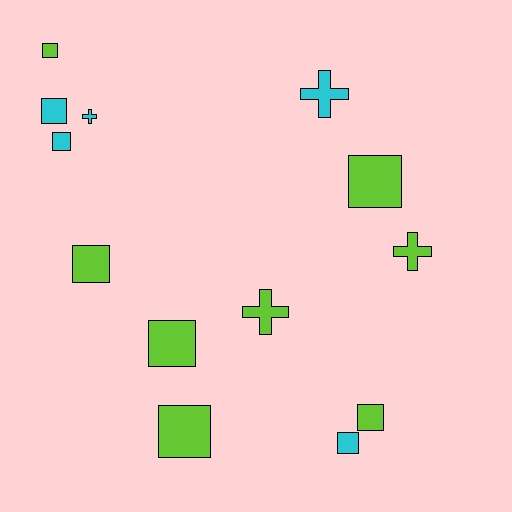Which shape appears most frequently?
Square, with 9 objects.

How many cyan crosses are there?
There are 2 cyan crosses.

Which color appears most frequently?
Lime, with 8 objects.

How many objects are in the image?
There are 13 objects.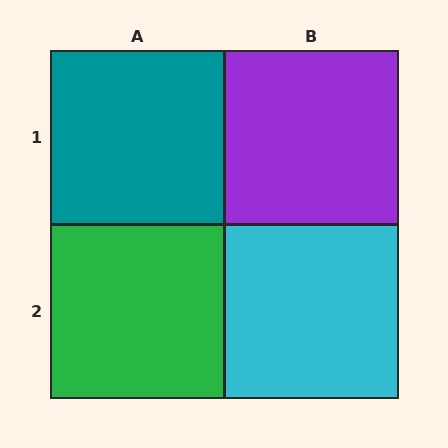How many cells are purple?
1 cell is purple.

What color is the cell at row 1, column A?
Teal.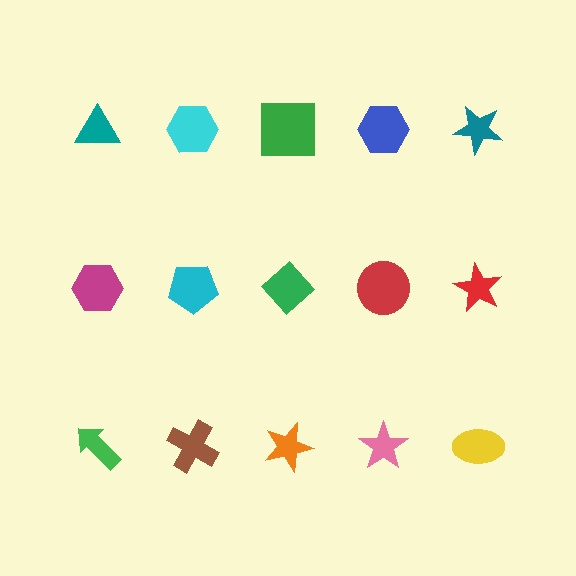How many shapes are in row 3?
5 shapes.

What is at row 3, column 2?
A brown cross.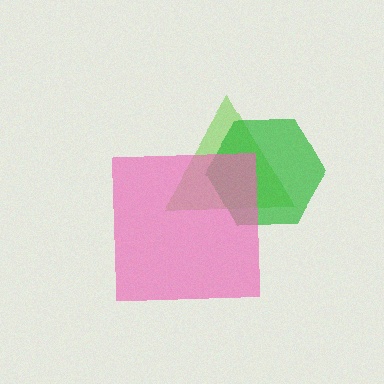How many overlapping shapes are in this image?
There are 3 overlapping shapes in the image.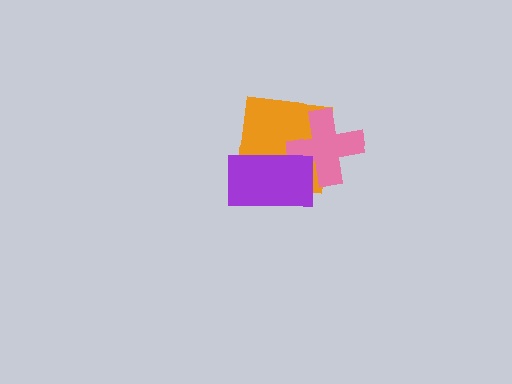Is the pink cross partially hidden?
Yes, it is partially covered by another shape.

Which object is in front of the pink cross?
The purple rectangle is in front of the pink cross.